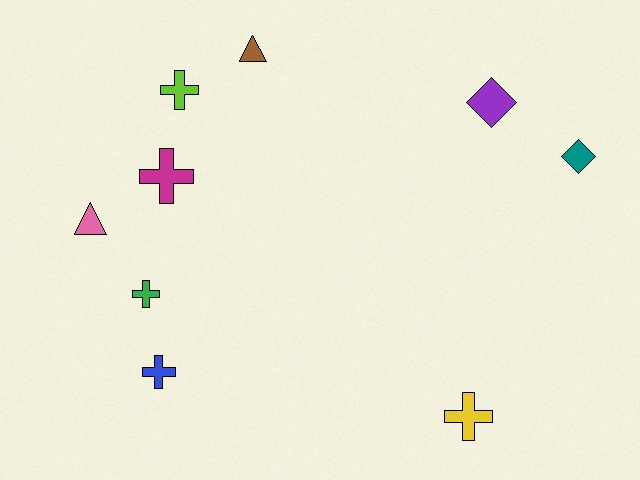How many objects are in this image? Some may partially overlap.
There are 9 objects.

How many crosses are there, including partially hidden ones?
There are 5 crosses.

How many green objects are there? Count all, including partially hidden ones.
There is 1 green object.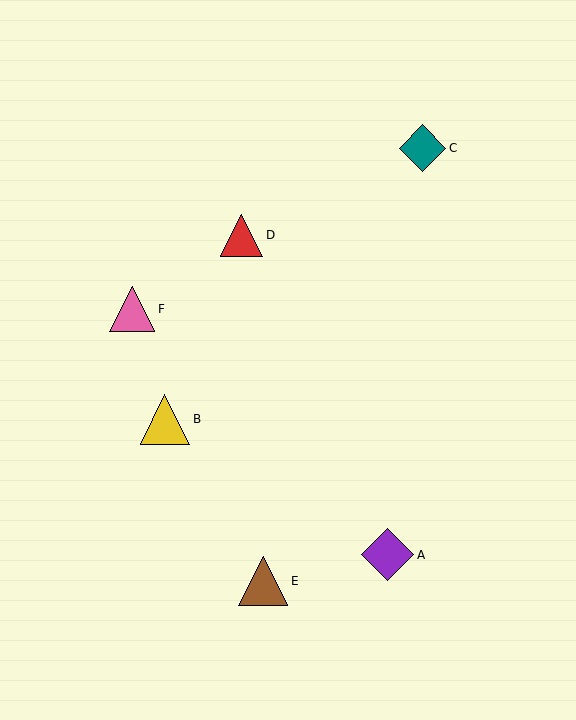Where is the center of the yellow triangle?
The center of the yellow triangle is at (165, 419).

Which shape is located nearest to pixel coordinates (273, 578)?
The brown triangle (labeled E) at (263, 581) is nearest to that location.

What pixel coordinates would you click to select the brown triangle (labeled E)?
Click at (263, 581) to select the brown triangle E.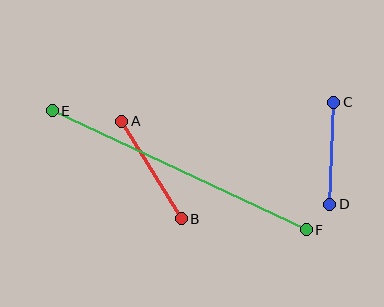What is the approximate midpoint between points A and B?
The midpoint is at approximately (152, 170) pixels.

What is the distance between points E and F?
The distance is approximately 280 pixels.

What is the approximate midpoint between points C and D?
The midpoint is at approximately (332, 153) pixels.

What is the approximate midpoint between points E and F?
The midpoint is at approximately (179, 170) pixels.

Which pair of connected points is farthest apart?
Points E and F are farthest apart.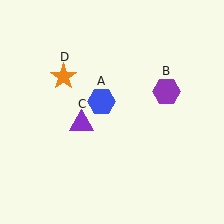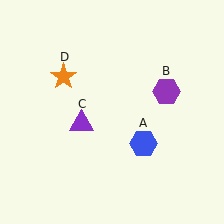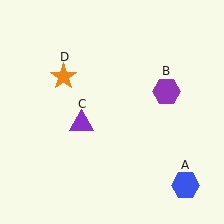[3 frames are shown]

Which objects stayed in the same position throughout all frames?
Purple hexagon (object B) and purple triangle (object C) and orange star (object D) remained stationary.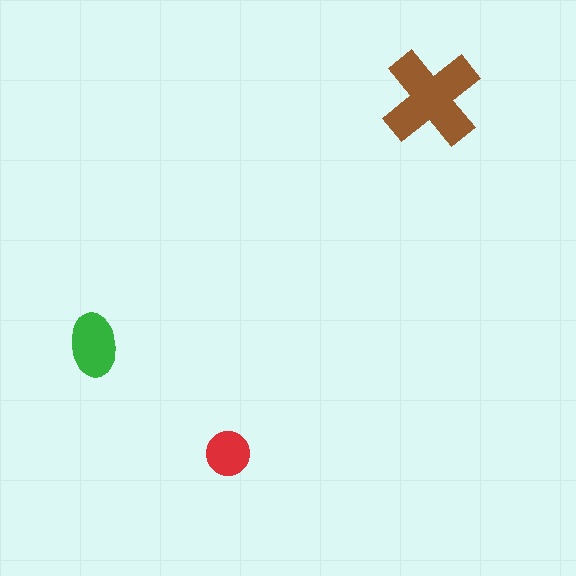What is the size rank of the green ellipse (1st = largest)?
2nd.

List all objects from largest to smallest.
The brown cross, the green ellipse, the red circle.